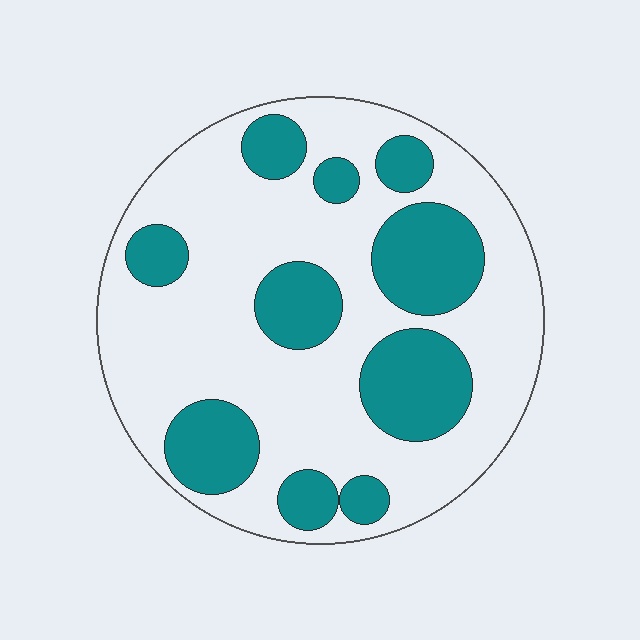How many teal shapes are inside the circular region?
10.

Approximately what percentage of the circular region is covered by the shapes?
Approximately 30%.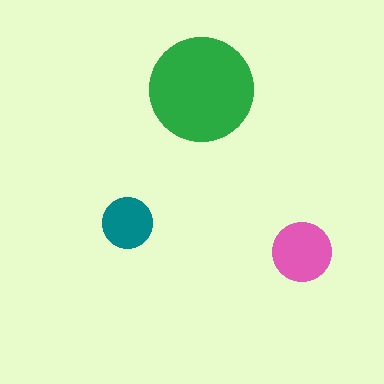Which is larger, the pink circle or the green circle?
The green one.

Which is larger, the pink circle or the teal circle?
The pink one.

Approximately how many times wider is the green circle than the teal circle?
About 2 times wider.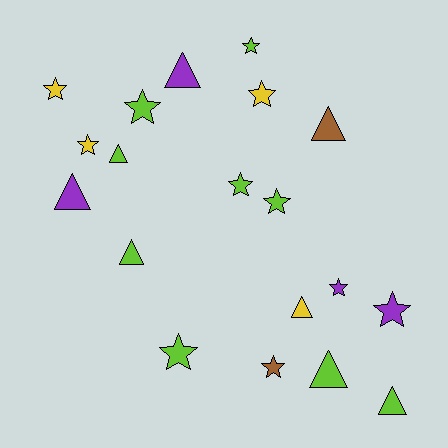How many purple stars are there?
There are 2 purple stars.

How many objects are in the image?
There are 19 objects.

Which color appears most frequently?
Lime, with 9 objects.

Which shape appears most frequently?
Star, with 11 objects.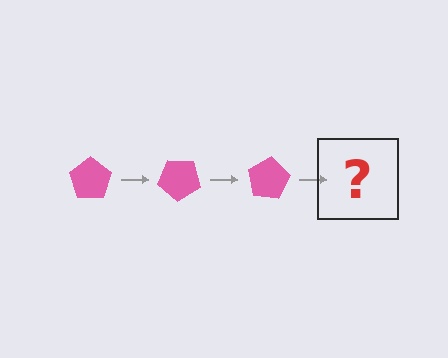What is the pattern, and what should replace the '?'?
The pattern is that the pentagon rotates 40 degrees each step. The '?' should be a pink pentagon rotated 120 degrees.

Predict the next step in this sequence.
The next step is a pink pentagon rotated 120 degrees.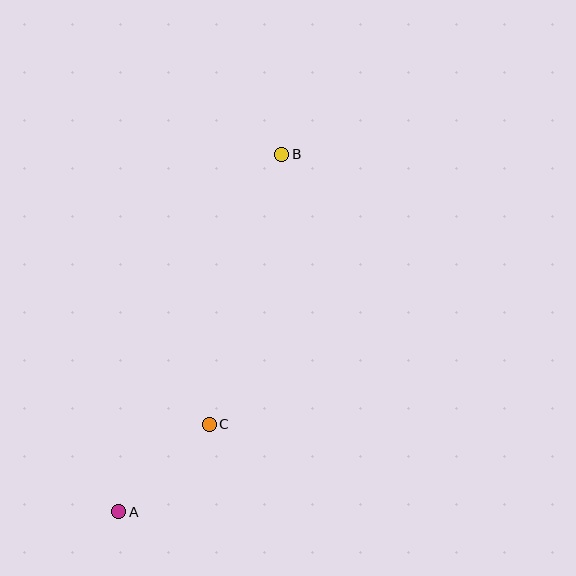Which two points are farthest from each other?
Points A and B are farthest from each other.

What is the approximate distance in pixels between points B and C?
The distance between B and C is approximately 280 pixels.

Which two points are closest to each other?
Points A and C are closest to each other.